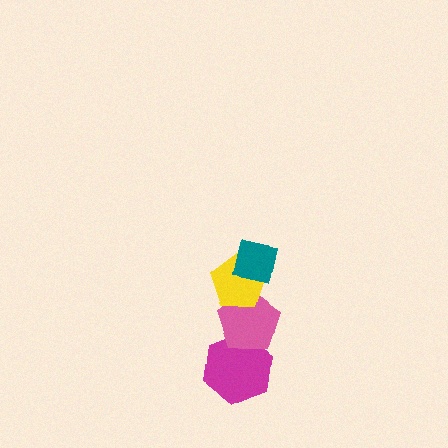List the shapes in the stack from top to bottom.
From top to bottom: the teal square, the yellow pentagon, the pink pentagon, the magenta hexagon.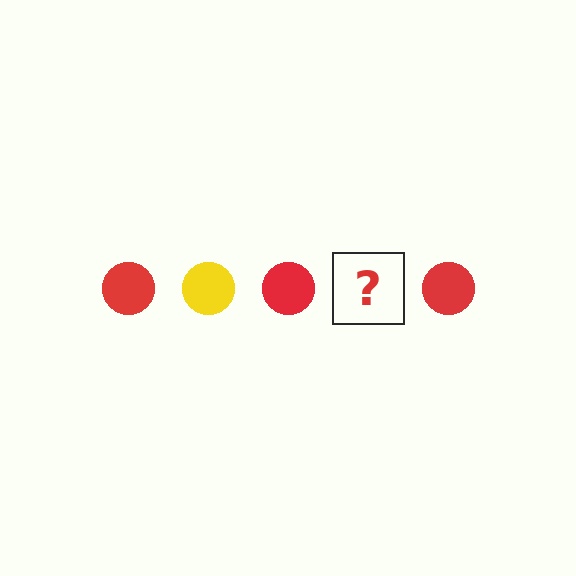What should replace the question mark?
The question mark should be replaced with a yellow circle.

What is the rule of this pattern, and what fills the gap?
The rule is that the pattern cycles through red, yellow circles. The gap should be filled with a yellow circle.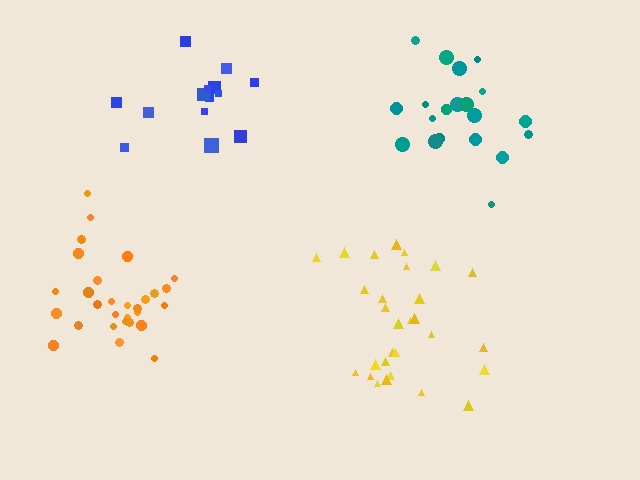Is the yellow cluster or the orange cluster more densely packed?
Orange.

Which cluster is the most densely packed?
Orange.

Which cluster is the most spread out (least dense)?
Teal.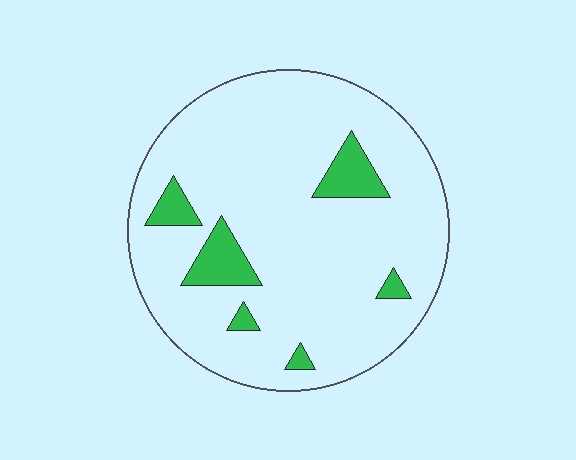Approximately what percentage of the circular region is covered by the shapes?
Approximately 10%.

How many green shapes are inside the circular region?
6.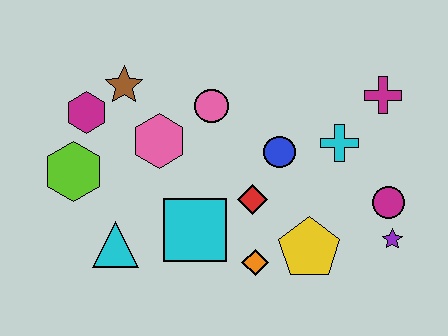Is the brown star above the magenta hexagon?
Yes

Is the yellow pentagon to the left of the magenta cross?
Yes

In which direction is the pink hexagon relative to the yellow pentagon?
The pink hexagon is to the left of the yellow pentagon.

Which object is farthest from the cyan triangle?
The magenta cross is farthest from the cyan triangle.